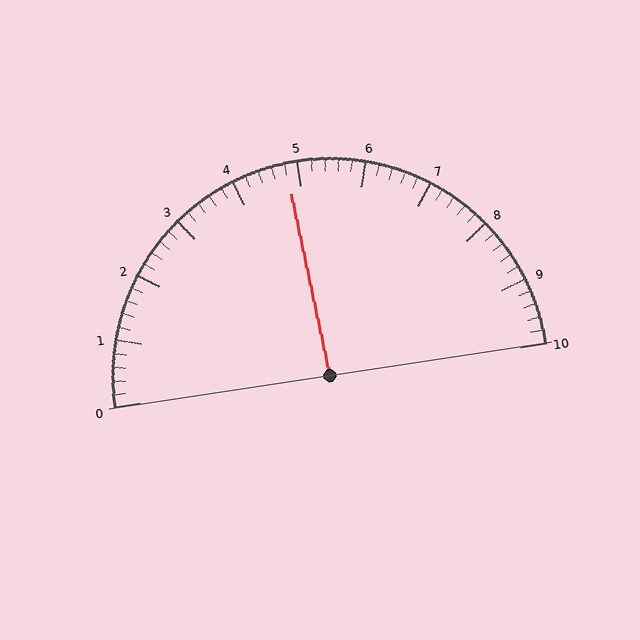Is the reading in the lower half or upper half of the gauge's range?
The reading is in the lower half of the range (0 to 10).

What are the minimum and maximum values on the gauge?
The gauge ranges from 0 to 10.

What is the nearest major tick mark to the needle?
The nearest major tick mark is 5.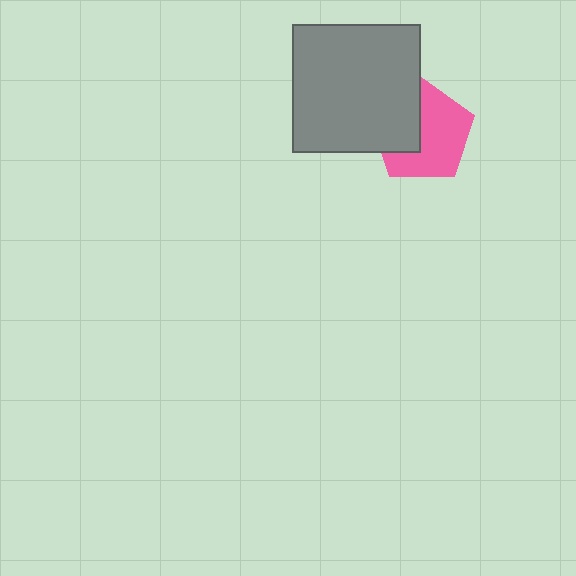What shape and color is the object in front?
The object in front is a gray square.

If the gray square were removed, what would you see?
You would see the complete pink pentagon.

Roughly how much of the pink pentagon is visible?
About half of it is visible (roughly 62%).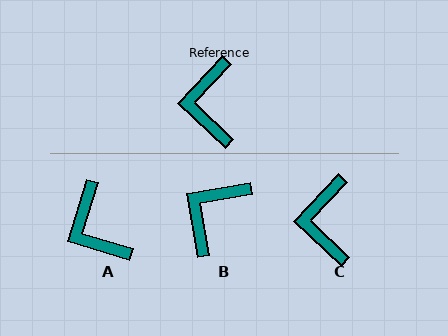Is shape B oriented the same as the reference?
No, it is off by about 37 degrees.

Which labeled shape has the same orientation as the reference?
C.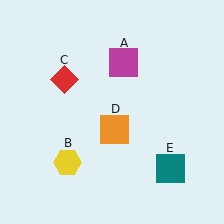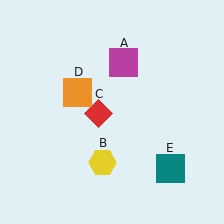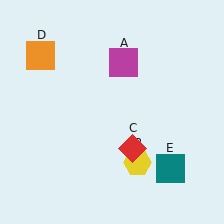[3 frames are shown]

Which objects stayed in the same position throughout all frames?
Magenta square (object A) and teal square (object E) remained stationary.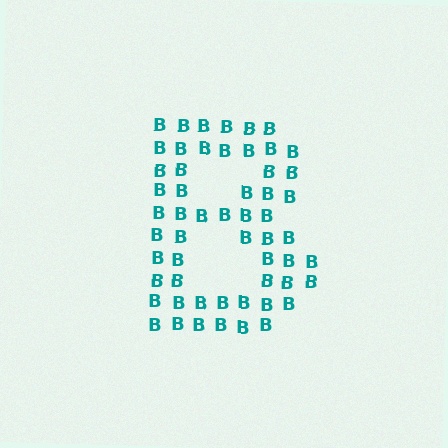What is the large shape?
The large shape is the letter B.